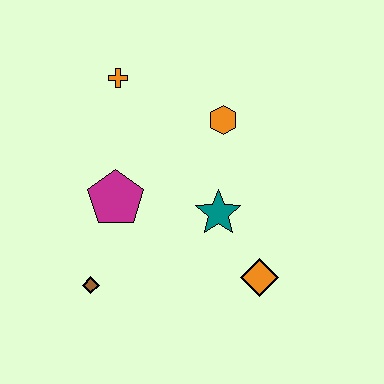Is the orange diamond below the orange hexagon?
Yes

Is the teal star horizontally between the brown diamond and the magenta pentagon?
No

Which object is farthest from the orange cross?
The orange diamond is farthest from the orange cross.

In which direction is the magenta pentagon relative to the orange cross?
The magenta pentagon is below the orange cross.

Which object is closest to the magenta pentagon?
The brown diamond is closest to the magenta pentagon.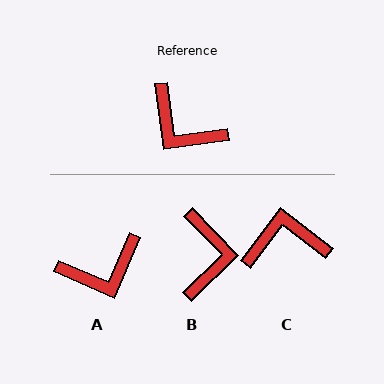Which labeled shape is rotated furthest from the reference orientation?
C, about 135 degrees away.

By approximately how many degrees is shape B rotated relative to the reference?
Approximately 126 degrees counter-clockwise.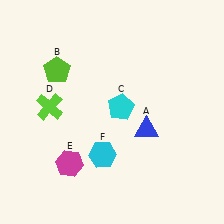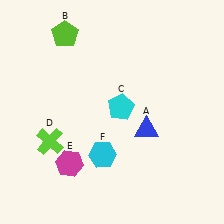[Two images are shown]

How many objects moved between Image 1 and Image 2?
2 objects moved between the two images.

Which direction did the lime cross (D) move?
The lime cross (D) moved down.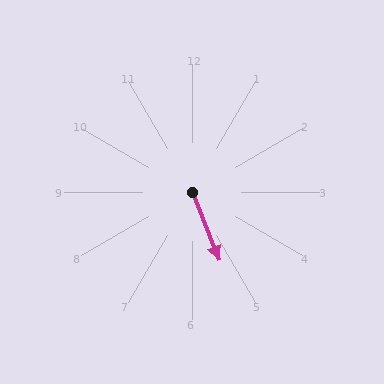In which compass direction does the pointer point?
South.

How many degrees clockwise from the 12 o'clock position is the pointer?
Approximately 158 degrees.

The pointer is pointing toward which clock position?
Roughly 5 o'clock.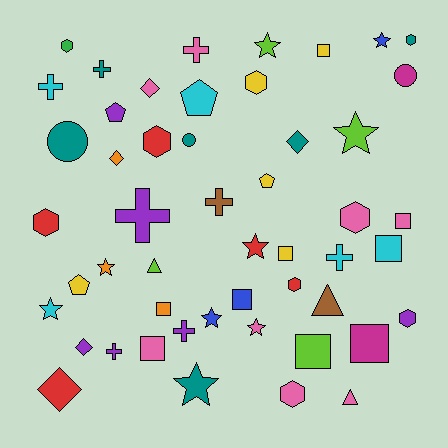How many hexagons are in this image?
There are 9 hexagons.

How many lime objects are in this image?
There are 4 lime objects.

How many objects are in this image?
There are 50 objects.